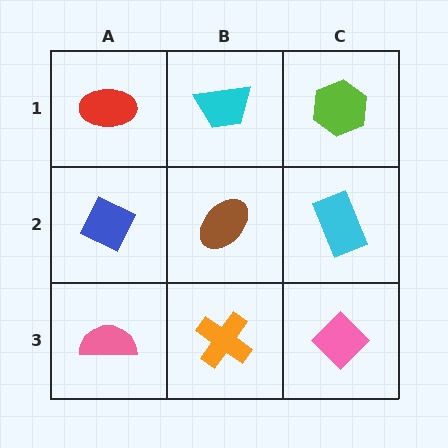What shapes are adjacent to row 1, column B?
A brown ellipse (row 2, column B), a red ellipse (row 1, column A), a lime hexagon (row 1, column C).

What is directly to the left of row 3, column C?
An orange cross.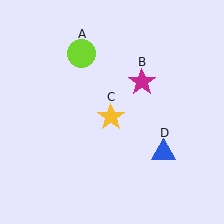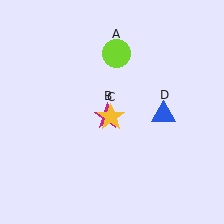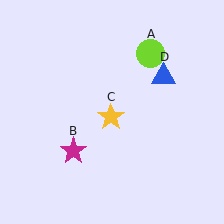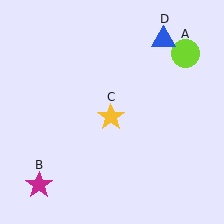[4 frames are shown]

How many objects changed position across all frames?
3 objects changed position: lime circle (object A), magenta star (object B), blue triangle (object D).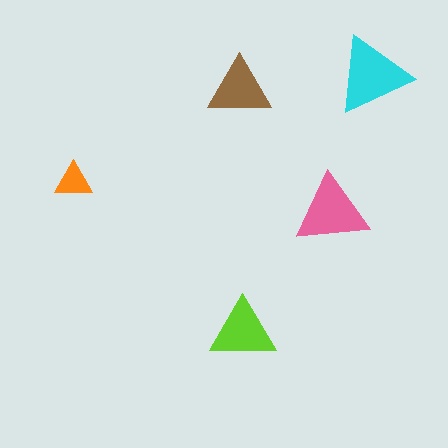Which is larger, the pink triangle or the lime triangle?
The pink one.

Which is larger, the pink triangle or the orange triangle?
The pink one.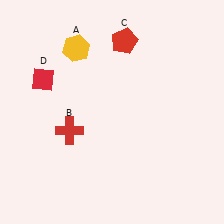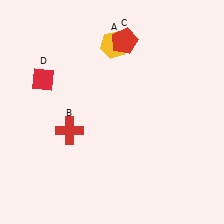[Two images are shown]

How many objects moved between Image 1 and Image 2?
1 object moved between the two images.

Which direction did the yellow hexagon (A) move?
The yellow hexagon (A) moved right.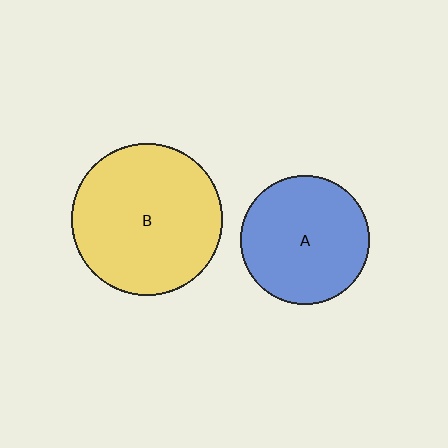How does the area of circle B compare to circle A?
Approximately 1.4 times.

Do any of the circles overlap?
No, none of the circles overlap.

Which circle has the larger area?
Circle B (yellow).